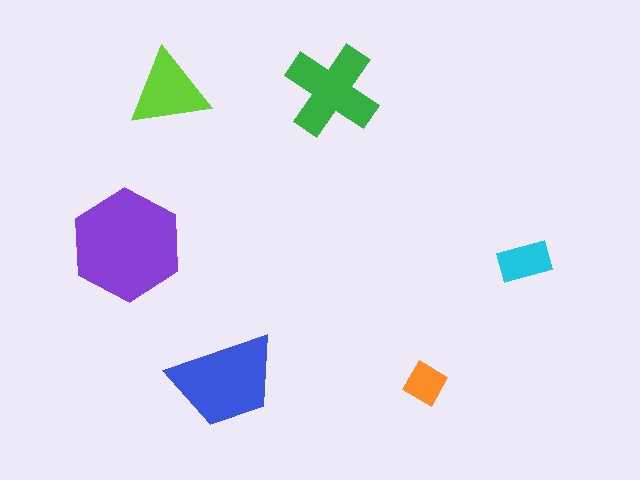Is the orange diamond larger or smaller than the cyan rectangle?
Smaller.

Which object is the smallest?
The orange diamond.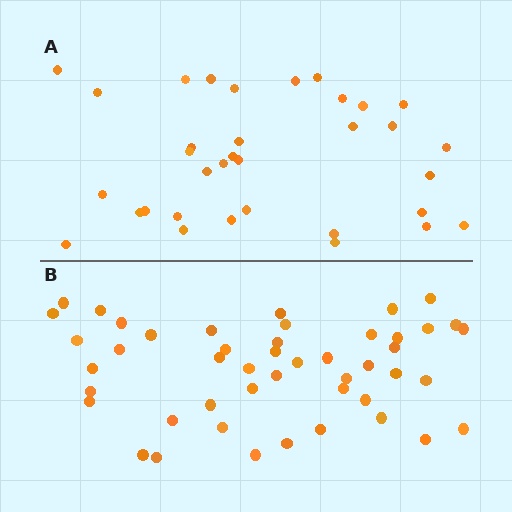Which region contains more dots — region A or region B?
Region B (the bottom region) has more dots.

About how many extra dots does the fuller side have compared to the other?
Region B has approximately 15 more dots than region A.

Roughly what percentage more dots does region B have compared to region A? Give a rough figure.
About 40% more.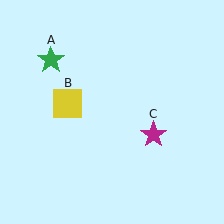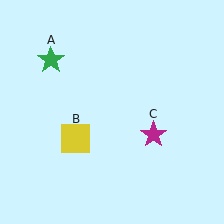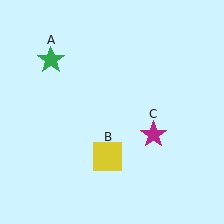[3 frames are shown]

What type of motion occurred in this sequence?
The yellow square (object B) rotated counterclockwise around the center of the scene.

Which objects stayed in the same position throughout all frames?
Green star (object A) and magenta star (object C) remained stationary.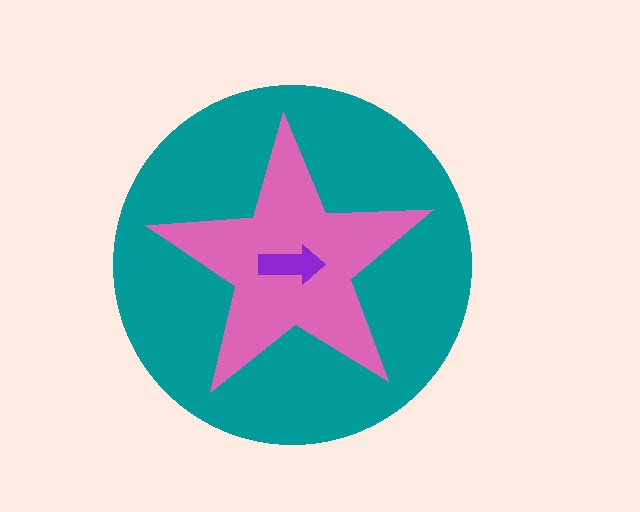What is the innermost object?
The purple arrow.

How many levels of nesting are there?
3.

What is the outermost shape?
The teal circle.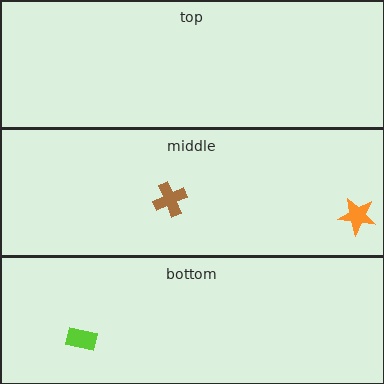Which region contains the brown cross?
The middle region.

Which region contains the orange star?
The middle region.